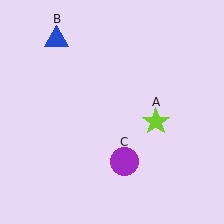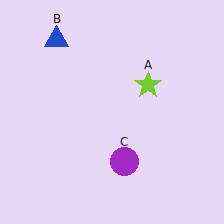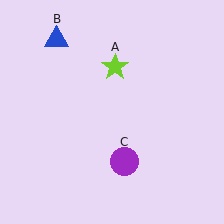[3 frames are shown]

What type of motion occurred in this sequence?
The lime star (object A) rotated counterclockwise around the center of the scene.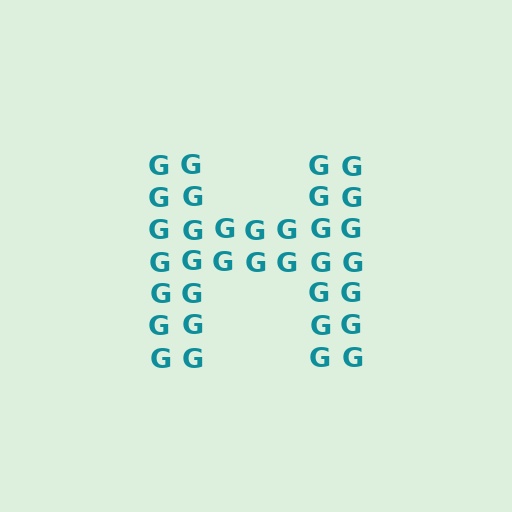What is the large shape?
The large shape is the letter H.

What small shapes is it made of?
It is made of small letter G's.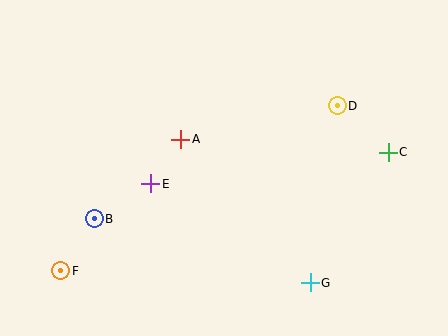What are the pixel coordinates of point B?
Point B is at (94, 219).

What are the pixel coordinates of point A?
Point A is at (181, 139).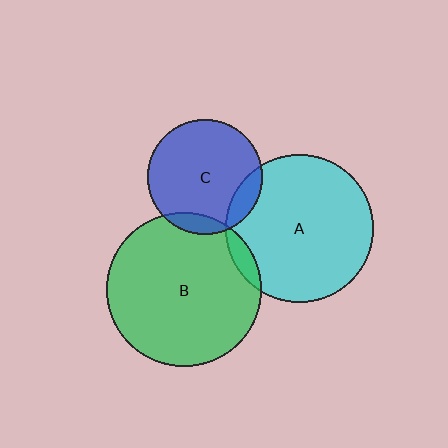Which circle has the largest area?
Circle B (green).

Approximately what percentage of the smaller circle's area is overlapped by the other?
Approximately 10%.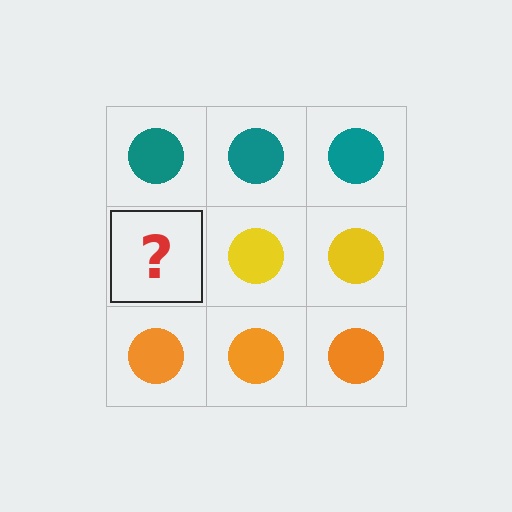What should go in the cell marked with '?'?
The missing cell should contain a yellow circle.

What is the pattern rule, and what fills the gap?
The rule is that each row has a consistent color. The gap should be filled with a yellow circle.